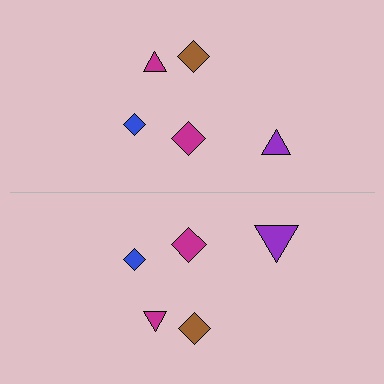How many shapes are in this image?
There are 10 shapes in this image.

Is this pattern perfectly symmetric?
No, the pattern is not perfectly symmetric. The purple triangle on the bottom side has a different size than its mirror counterpart.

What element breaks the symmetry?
The purple triangle on the bottom side has a different size than its mirror counterpart.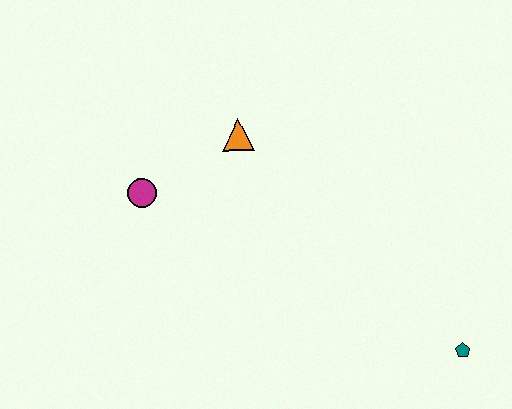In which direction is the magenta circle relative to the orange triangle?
The magenta circle is to the left of the orange triangle.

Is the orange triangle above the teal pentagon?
Yes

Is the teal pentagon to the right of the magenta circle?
Yes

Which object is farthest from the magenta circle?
The teal pentagon is farthest from the magenta circle.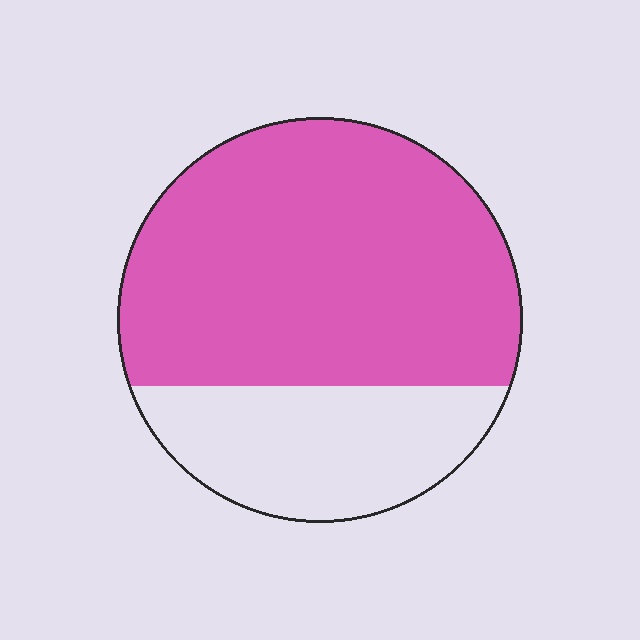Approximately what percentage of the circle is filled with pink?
Approximately 70%.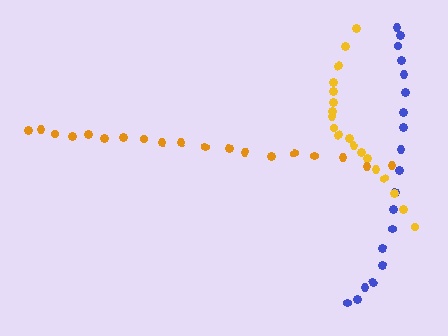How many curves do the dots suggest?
There are 3 distinct paths.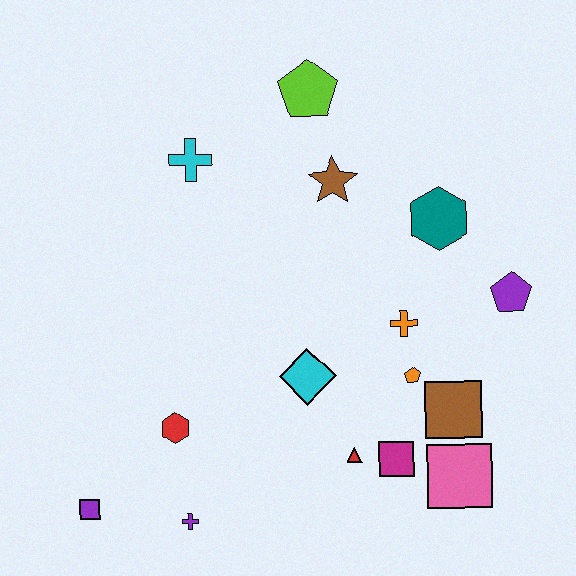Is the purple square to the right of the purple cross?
No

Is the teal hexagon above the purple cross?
Yes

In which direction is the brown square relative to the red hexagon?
The brown square is to the right of the red hexagon.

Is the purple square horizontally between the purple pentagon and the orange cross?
No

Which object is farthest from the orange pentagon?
The purple square is farthest from the orange pentagon.